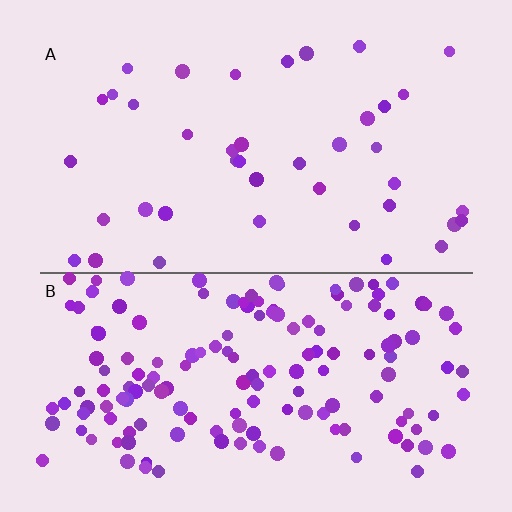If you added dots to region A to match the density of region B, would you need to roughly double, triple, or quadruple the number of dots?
Approximately quadruple.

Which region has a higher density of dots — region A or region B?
B (the bottom).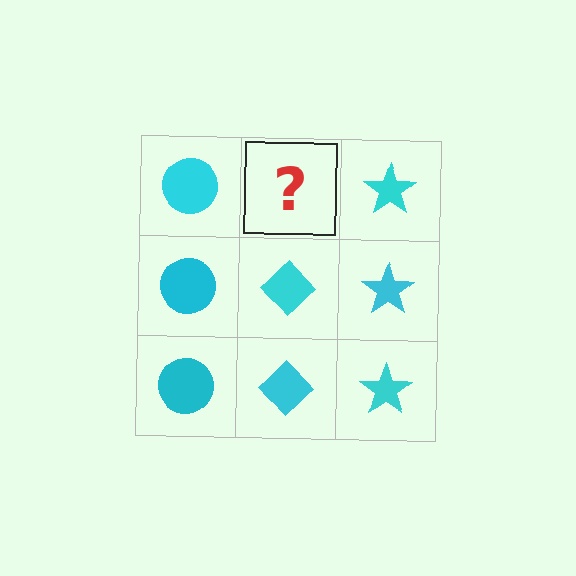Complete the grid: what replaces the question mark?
The question mark should be replaced with a cyan diamond.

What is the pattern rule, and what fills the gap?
The rule is that each column has a consistent shape. The gap should be filled with a cyan diamond.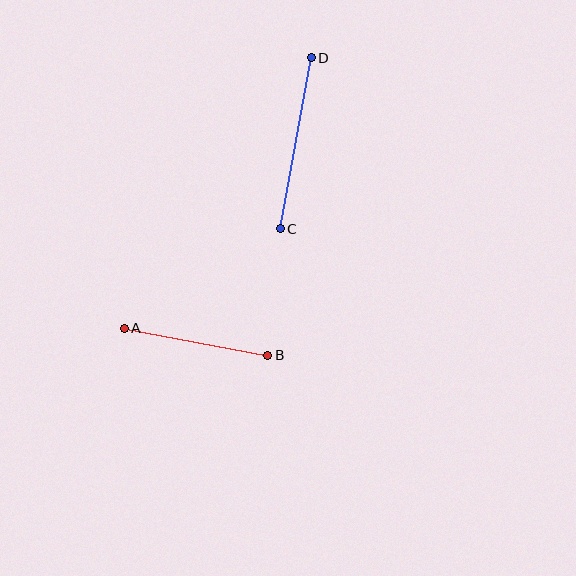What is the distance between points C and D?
The distance is approximately 174 pixels.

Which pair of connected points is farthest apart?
Points C and D are farthest apart.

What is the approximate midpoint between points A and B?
The midpoint is at approximately (196, 342) pixels.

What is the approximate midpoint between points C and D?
The midpoint is at approximately (296, 143) pixels.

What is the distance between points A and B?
The distance is approximately 146 pixels.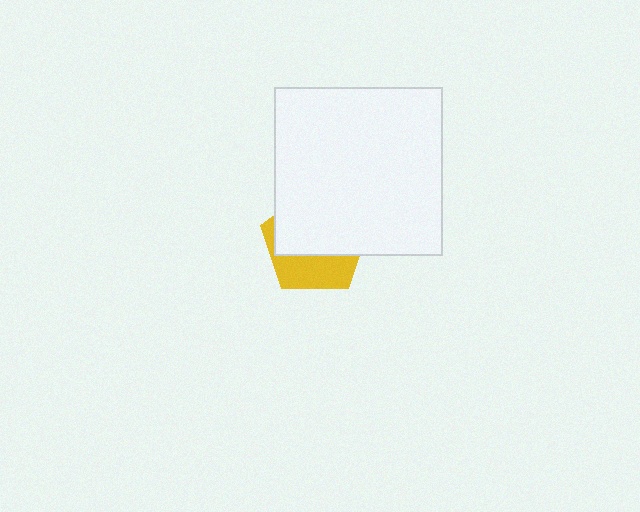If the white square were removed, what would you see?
You would see the complete yellow pentagon.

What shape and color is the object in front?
The object in front is a white square.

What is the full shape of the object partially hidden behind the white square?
The partially hidden object is a yellow pentagon.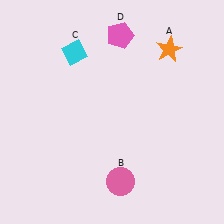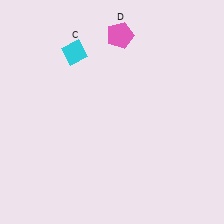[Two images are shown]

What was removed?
The orange star (A), the pink circle (B) were removed in Image 2.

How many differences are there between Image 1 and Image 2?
There are 2 differences between the two images.